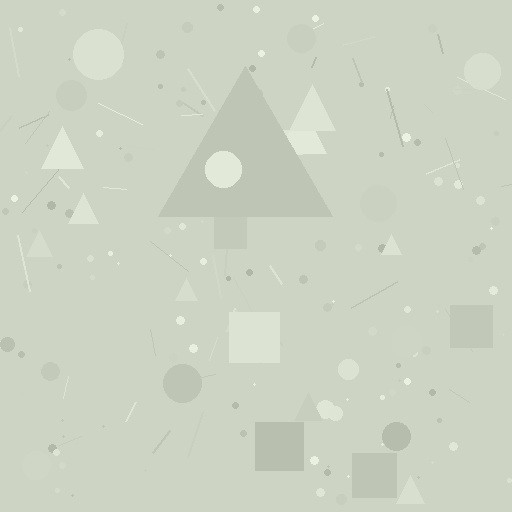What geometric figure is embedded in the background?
A triangle is embedded in the background.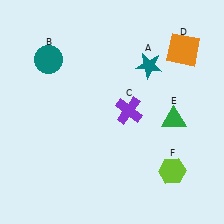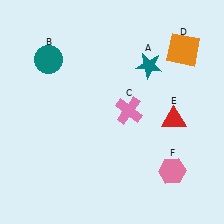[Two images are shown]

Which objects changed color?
C changed from purple to pink. E changed from green to red. F changed from lime to pink.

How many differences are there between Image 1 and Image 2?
There are 3 differences between the two images.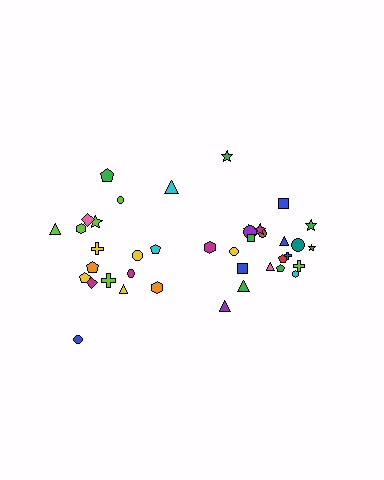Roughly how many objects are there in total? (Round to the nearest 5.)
Roughly 40 objects in total.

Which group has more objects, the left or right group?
The right group.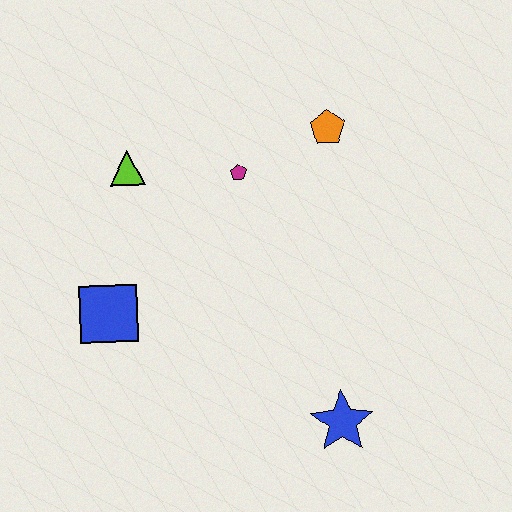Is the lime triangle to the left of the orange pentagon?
Yes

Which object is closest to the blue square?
The lime triangle is closest to the blue square.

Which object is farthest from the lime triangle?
The blue star is farthest from the lime triangle.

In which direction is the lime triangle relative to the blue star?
The lime triangle is above the blue star.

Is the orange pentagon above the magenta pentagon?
Yes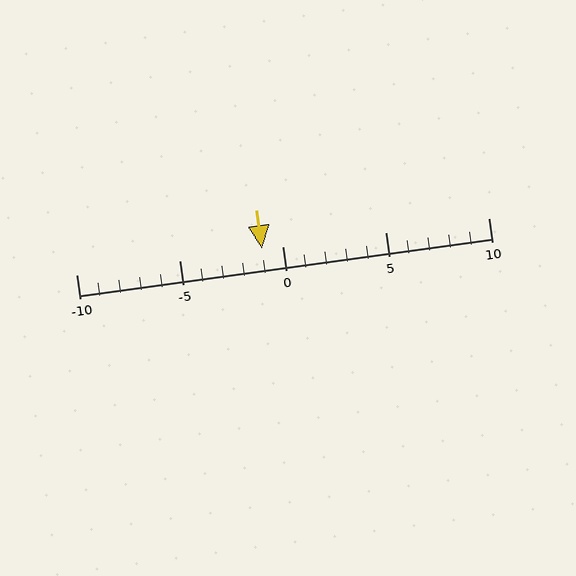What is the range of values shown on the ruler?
The ruler shows values from -10 to 10.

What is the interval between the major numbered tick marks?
The major tick marks are spaced 5 units apart.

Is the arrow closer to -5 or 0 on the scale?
The arrow is closer to 0.